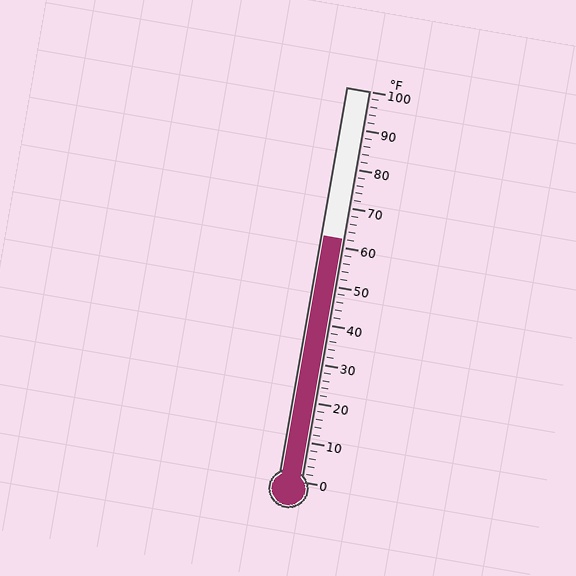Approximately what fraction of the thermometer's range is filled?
The thermometer is filled to approximately 60% of its range.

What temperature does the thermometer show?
The thermometer shows approximately 62°F.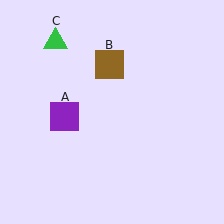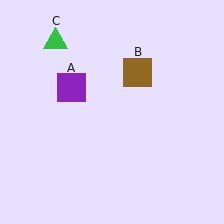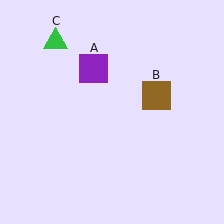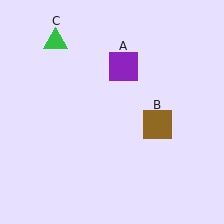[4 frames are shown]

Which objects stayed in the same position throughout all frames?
Green triangle (object C) remained stationary.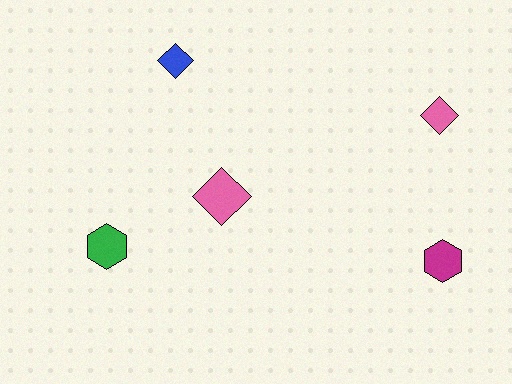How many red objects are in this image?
There are no red objects.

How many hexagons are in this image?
There are 2 hexagons.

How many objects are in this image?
There are 5 objects.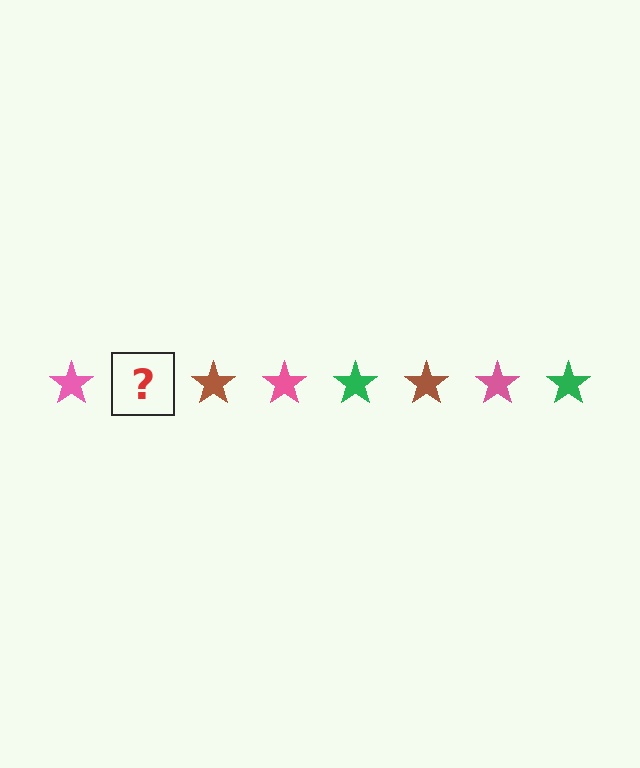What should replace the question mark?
The question mark should be replaced with a green star.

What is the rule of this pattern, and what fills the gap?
The rule is that the pattern cycles through pink, green, brown stars. The gap should be filled with a green star.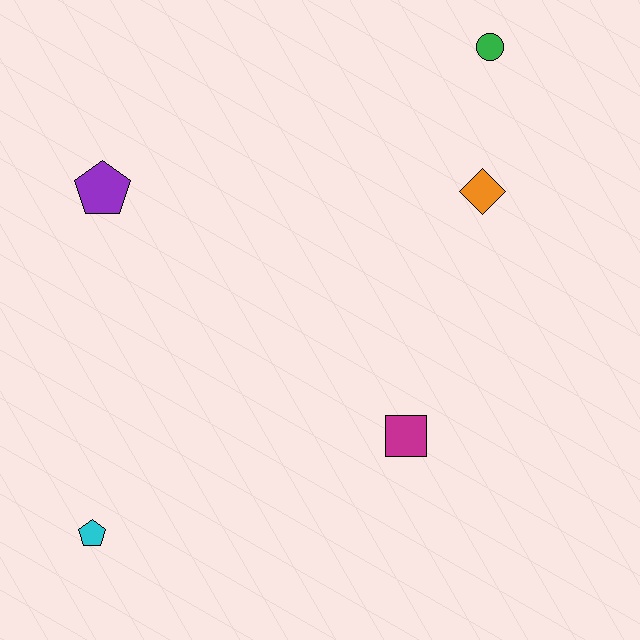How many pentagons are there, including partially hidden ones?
There are 2 pentagons.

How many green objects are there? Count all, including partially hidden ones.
There is 1 green object.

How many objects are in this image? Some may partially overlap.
There are 5 objects.